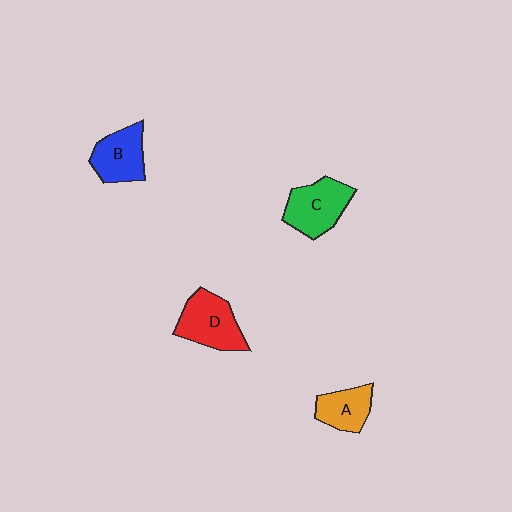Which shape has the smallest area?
Shape A (orange).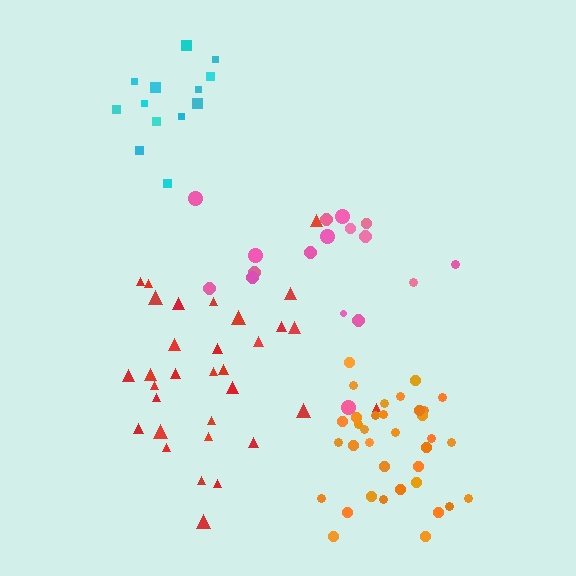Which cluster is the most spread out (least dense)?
Pink.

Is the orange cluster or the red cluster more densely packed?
Orange.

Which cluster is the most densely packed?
Orange.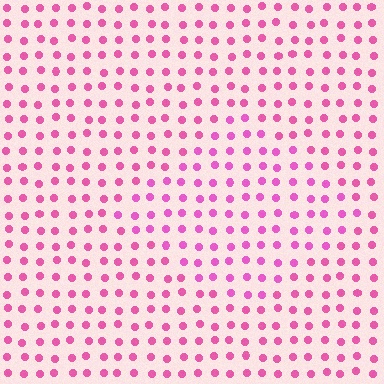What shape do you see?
I see a diamond.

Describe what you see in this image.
The image is filled with small pink elements in a uniform arrangement. A diamond-shaped region is visible where the elements are tinted to a slightly different hue, forming a subtle color boundary.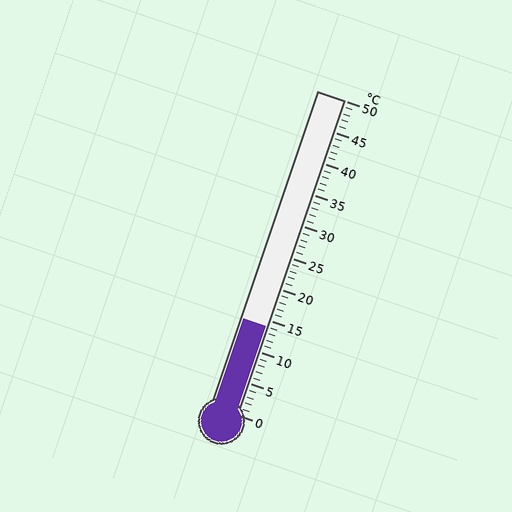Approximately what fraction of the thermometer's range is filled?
The thermometer is filled to approximately 30% of its range.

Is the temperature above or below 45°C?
The temperature is below 45°C.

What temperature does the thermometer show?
The thermometer shows approximately 14°C.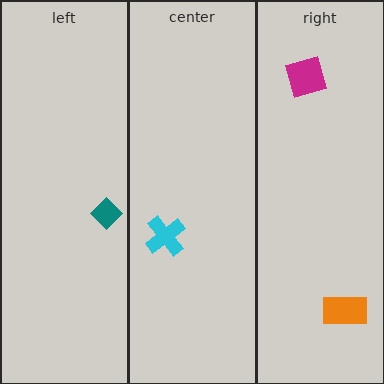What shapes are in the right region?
The magenta square, the orange rectangle.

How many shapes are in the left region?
1.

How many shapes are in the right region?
2.